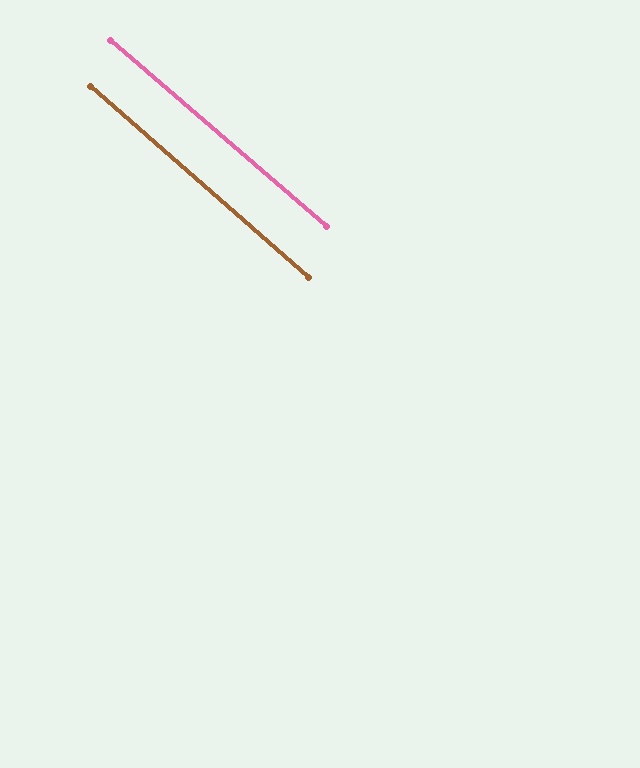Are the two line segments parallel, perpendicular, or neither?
Parallel — their directions differ by only 0.4°.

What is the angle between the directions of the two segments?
Approximately 0 degrees.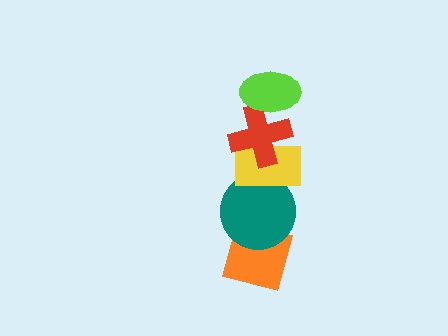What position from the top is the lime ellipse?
The lime ellipse is 1st from the top.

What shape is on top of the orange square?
The teal circle is on top of the orange square.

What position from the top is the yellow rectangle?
The yellow rectangle is 3rd from the top.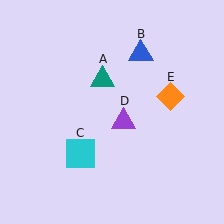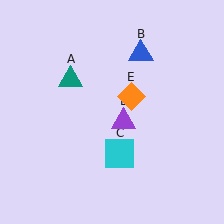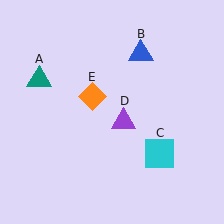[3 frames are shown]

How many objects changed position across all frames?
3 objects changed position: teal triangle (object A), cyan square (object C), orange diamond (object E).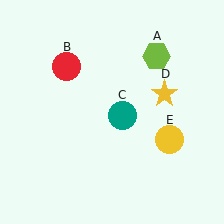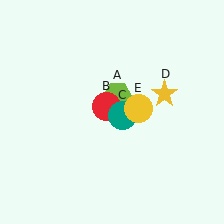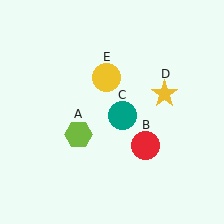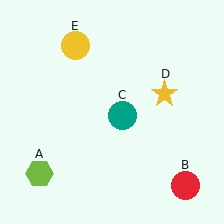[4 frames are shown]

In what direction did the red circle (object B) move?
The red circle (object B) moved down and to the right.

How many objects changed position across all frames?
3 objects changed position: lime hexagon (object A), red circle (object B), yellow circle (object E).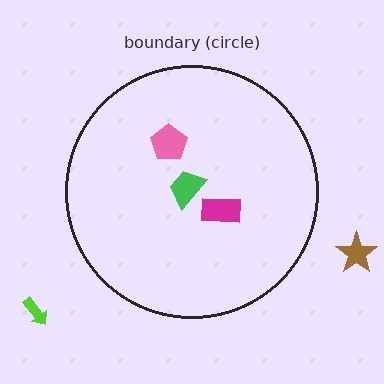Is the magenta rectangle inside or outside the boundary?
Inside.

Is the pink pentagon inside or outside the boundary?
Inside.